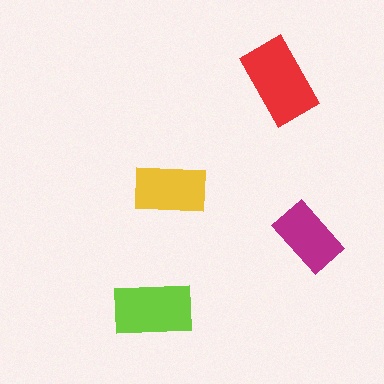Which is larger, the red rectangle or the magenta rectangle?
The red one.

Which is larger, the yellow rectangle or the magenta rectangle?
The yellow one.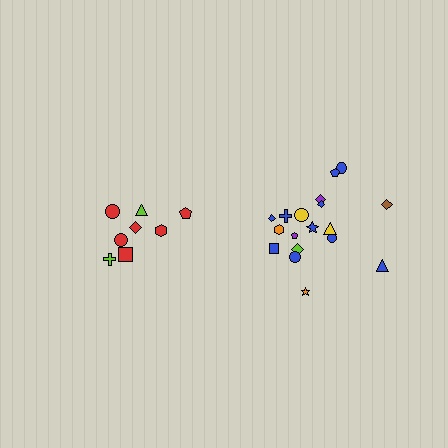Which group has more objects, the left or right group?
The right group.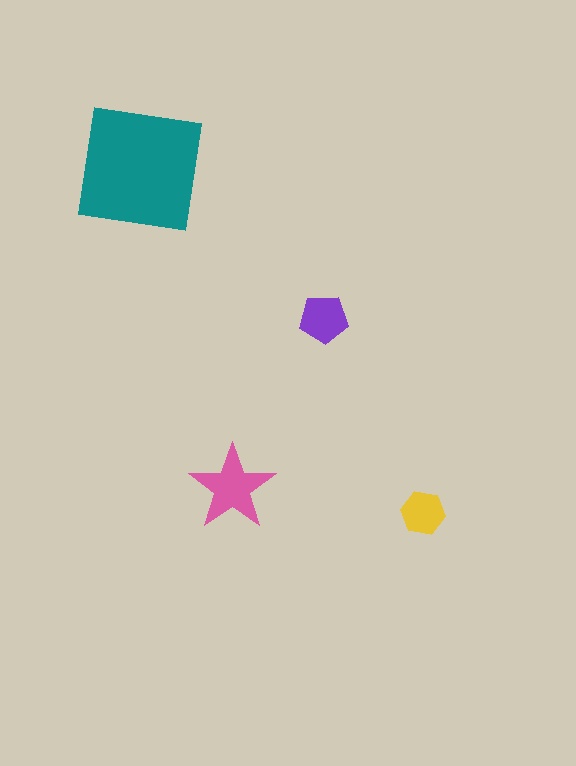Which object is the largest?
The teal square.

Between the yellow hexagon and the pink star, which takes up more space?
The pink star.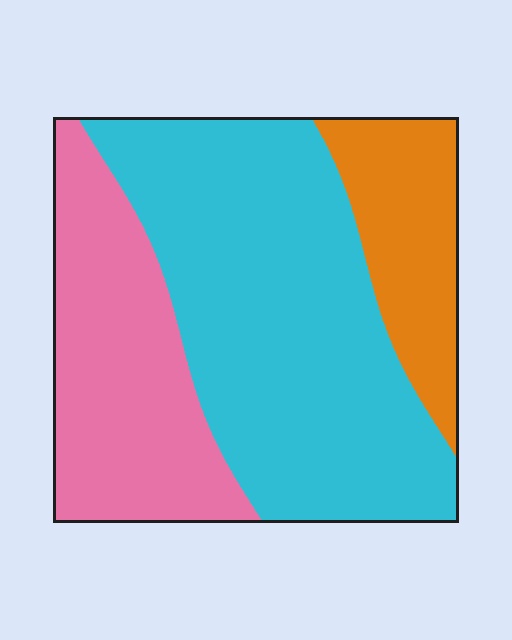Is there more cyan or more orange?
Cyan.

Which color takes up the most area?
Cyan, at roughly 55%.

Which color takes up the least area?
Orange, at roughly 15%.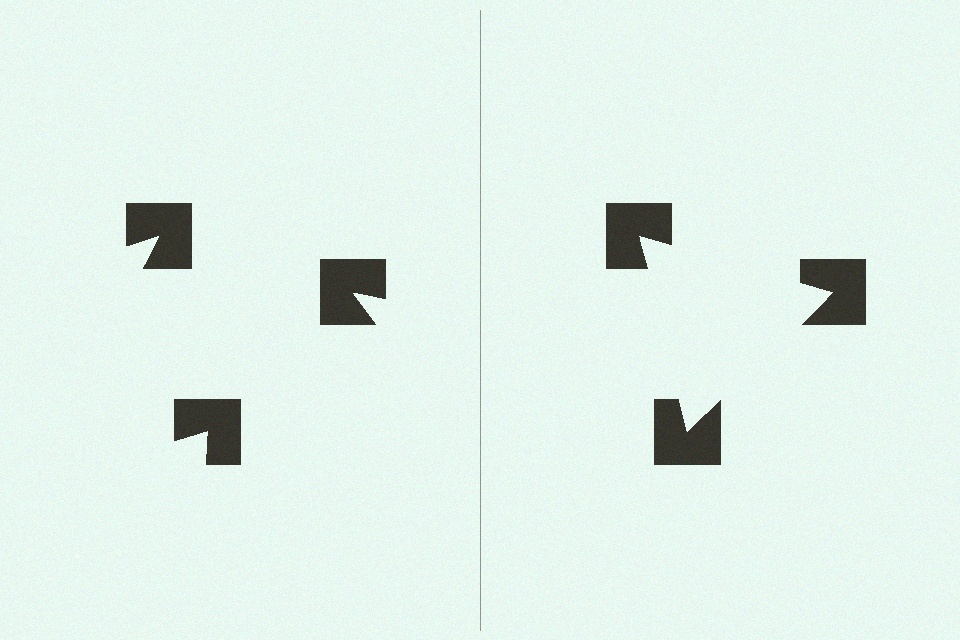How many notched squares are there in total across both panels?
6 — 3 on each side.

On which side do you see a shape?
An illusory triangle appears on the right side. On the left side the wedge cuts are rotated, so no coherent shape forms.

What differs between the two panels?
The notched squares are positioned identically on both sides; only the wedge orientations differ. On the right they align to a triangle; on the left they are misaligned.